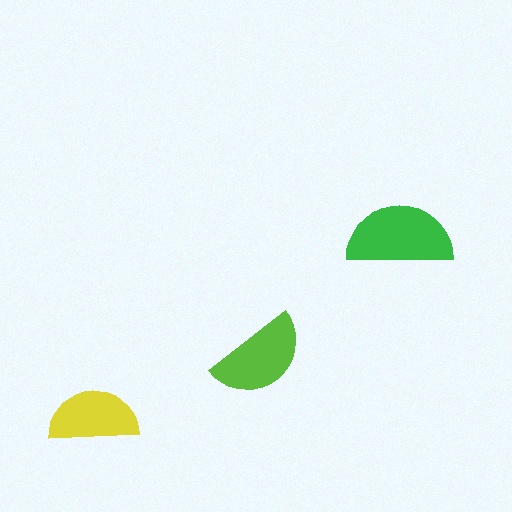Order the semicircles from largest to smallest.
the green one, the lime one, the yellow one.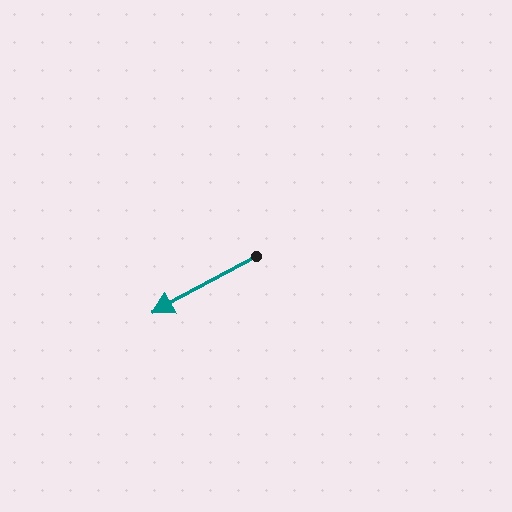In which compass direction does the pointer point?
Southwest.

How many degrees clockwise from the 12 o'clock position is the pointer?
Approximately 241 degrees.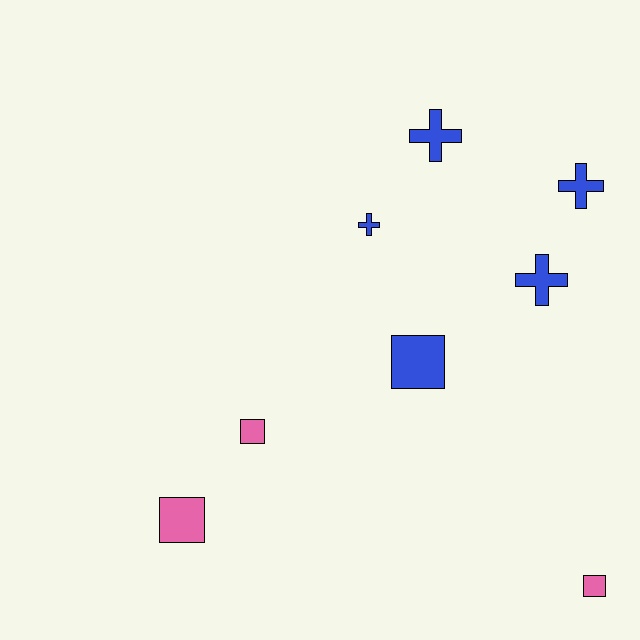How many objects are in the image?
There are 8 objects.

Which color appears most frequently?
Blue, with 5 objects.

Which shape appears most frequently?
Cross, with 4 objects.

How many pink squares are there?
There are 3 pink squares.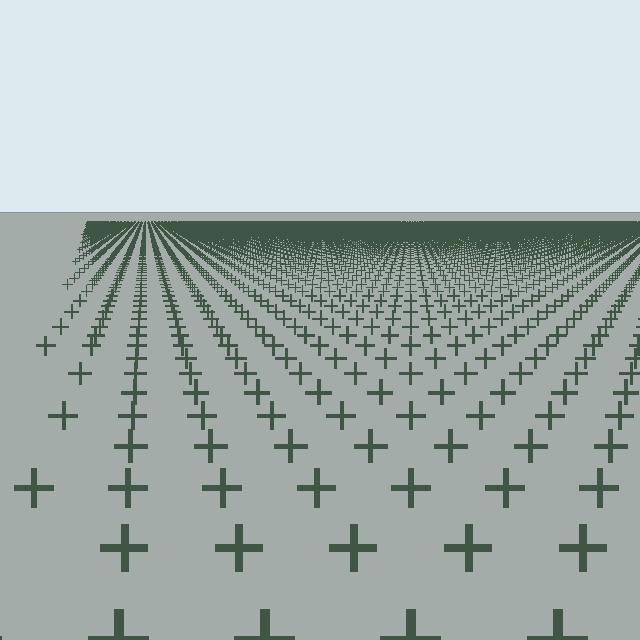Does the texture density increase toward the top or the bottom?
Density increases toward the top.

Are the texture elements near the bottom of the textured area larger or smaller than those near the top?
Larger. Near the bottom, elements are closer to the viewer and appear at a bigger on-screen size.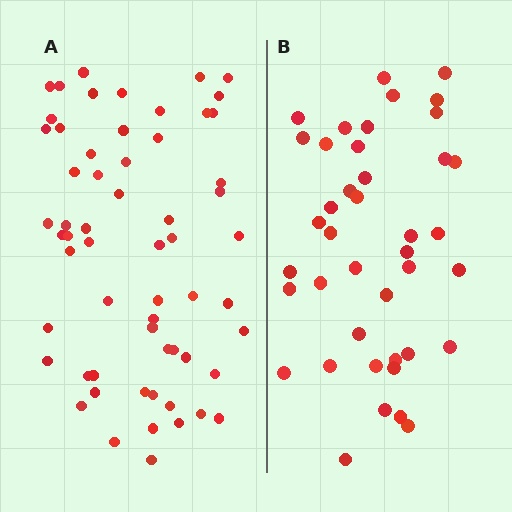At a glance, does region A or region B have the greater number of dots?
Region A (the left region) has more dots.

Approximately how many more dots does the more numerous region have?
Region A has approximately 20 more dots than region B.